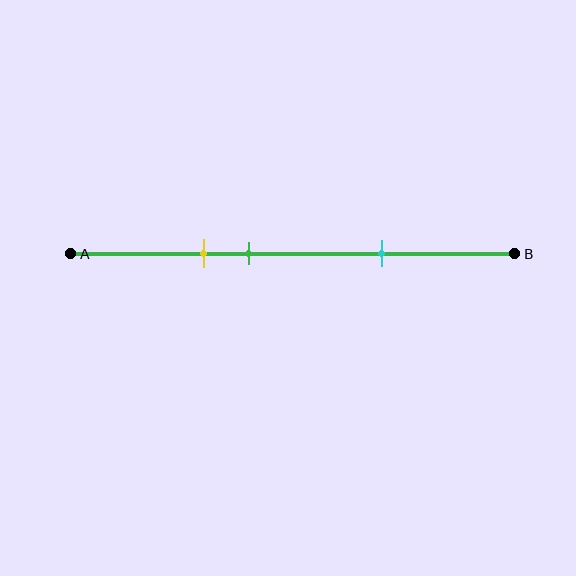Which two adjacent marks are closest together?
The yellow and green marks are the closest adjacent pair.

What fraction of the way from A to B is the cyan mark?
The cyan mark is approximately 70% (0.7) of the way from A to B.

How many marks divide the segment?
There are 3 marks dividing the segment.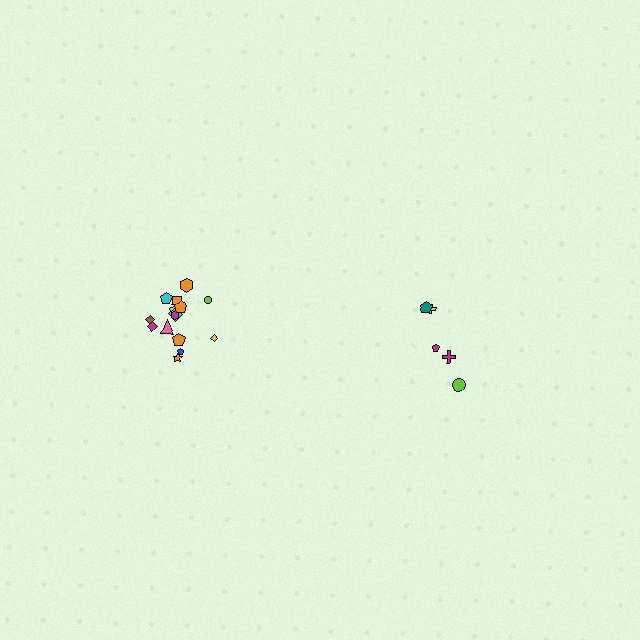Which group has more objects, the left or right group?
The left group.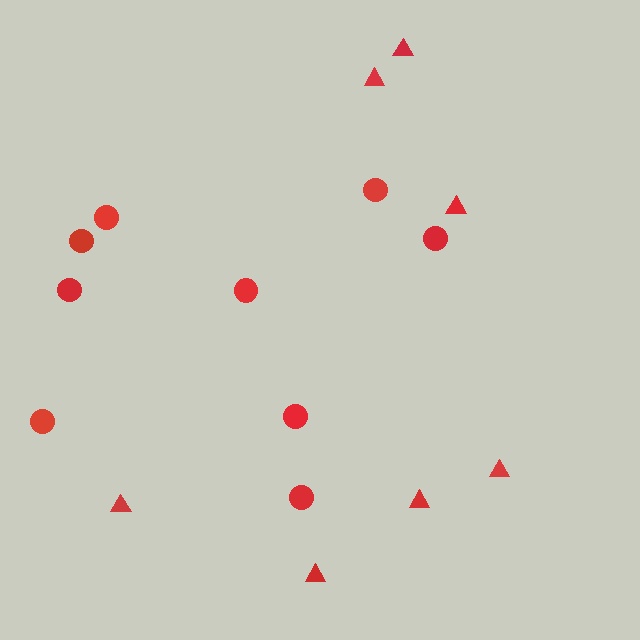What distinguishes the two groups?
There are 2 groups: one group of circles (9) and one group of triangles (7).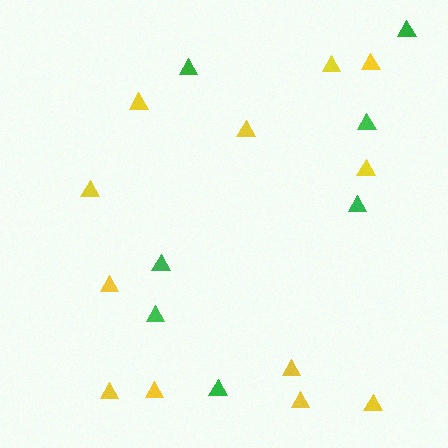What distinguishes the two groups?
There are 2 groups: one group of green triangles (7) and one group of yellow triangles (12).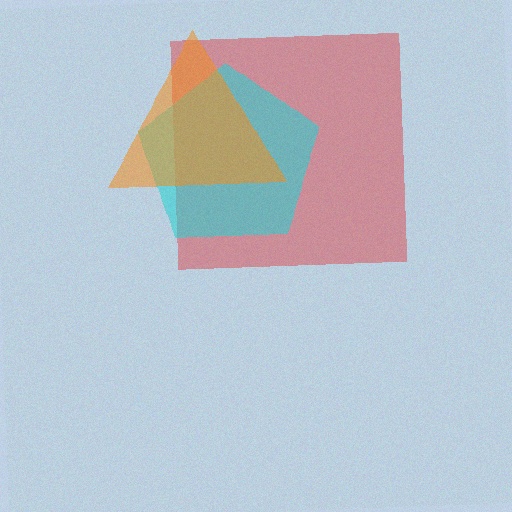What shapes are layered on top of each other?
The layered shapes are: a red square, a cyan pentagon, an orange triangle.